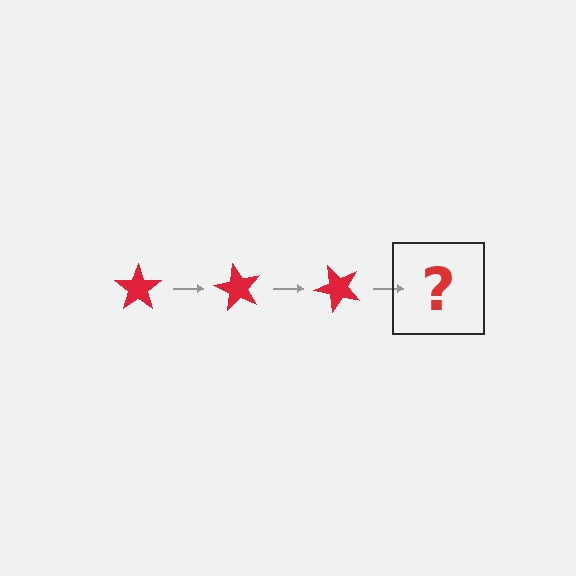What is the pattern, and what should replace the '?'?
The pattern is that the star rotates 60 degrees each step. The '?' should be a red star rotated 180 degrees.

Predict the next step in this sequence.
The next step is a red star rotated 180 degrees.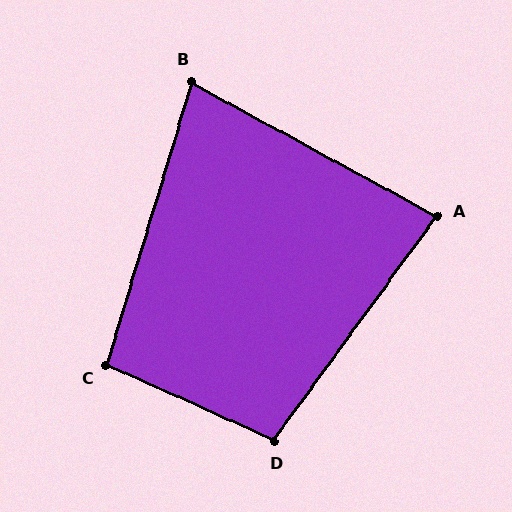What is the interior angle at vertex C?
Approximately 97 degrees (obtuse).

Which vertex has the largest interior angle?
D, at approximately 102 degrees.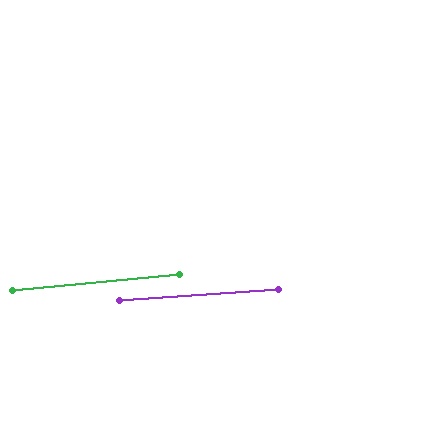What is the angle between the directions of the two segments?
Approximately 1 degree.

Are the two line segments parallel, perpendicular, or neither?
Parallel — their directions differ by only 1.4°.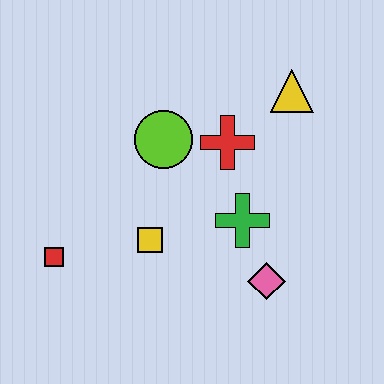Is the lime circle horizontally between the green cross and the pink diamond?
No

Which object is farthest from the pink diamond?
The red square is farthest from the pink diamond.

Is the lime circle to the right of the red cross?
No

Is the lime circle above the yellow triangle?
No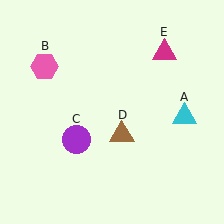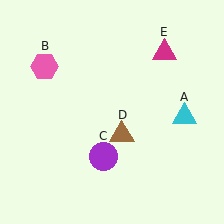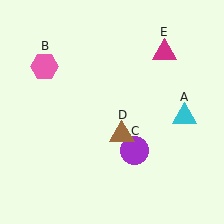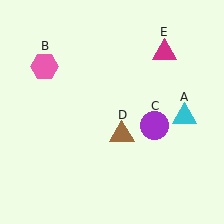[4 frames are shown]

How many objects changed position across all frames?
1 object changed position: purple circle (object C).